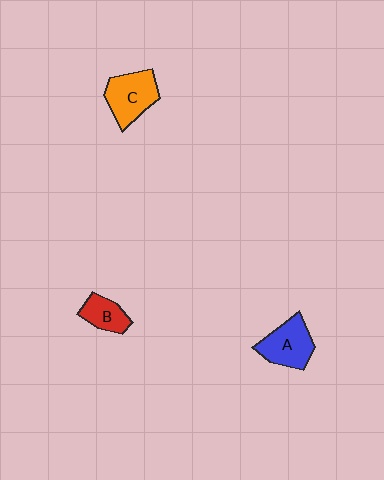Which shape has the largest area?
Shape C (orange).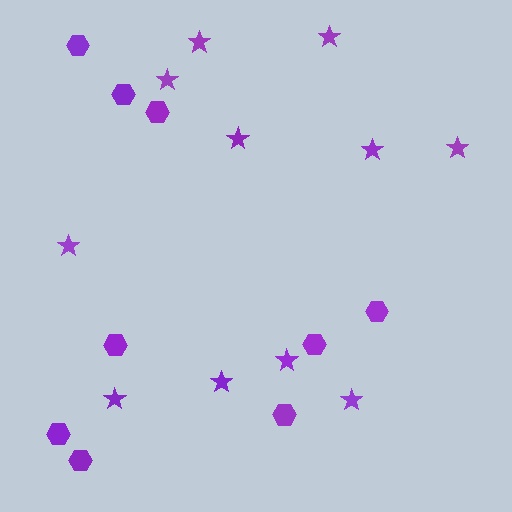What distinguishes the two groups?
There are 2 groups: one group of stars (11) and one group of hexagons (9).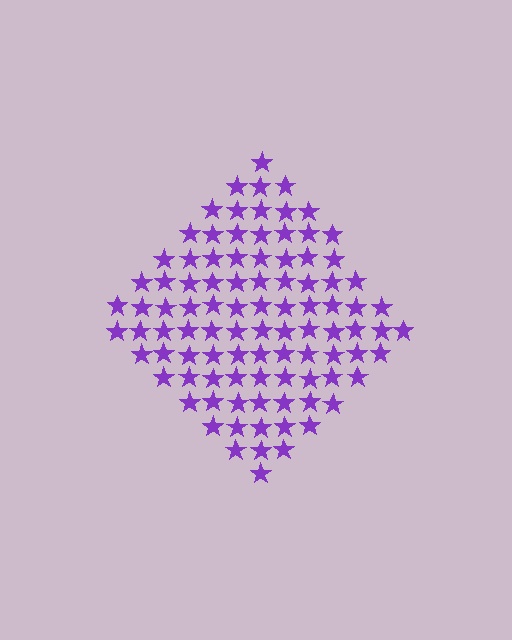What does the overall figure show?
The overall figure shows a diamond.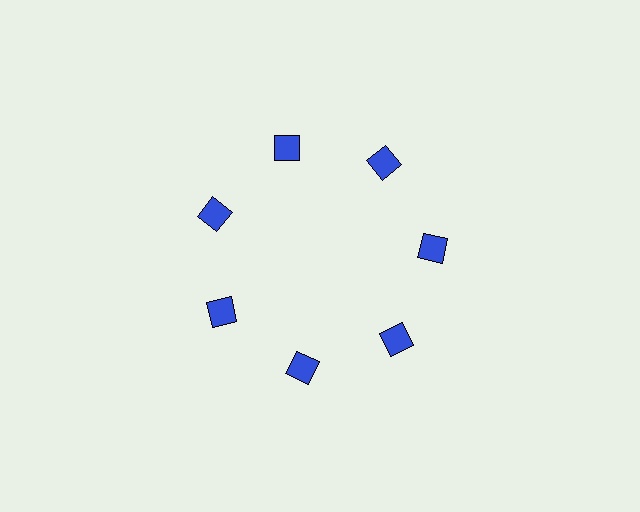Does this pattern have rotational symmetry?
Yes, this pattern has 7-fold rotational symmetry. It looks the same after rotating 51 degrees around the center.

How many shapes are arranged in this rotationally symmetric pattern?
There are 7 shapes, arranged in 7 groups of 1.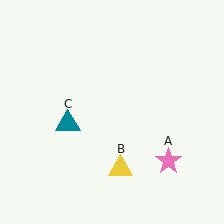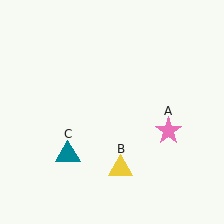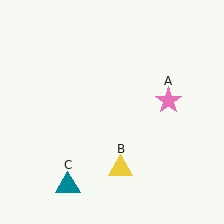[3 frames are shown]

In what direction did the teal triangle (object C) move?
The teal triangle (object C) moved down.